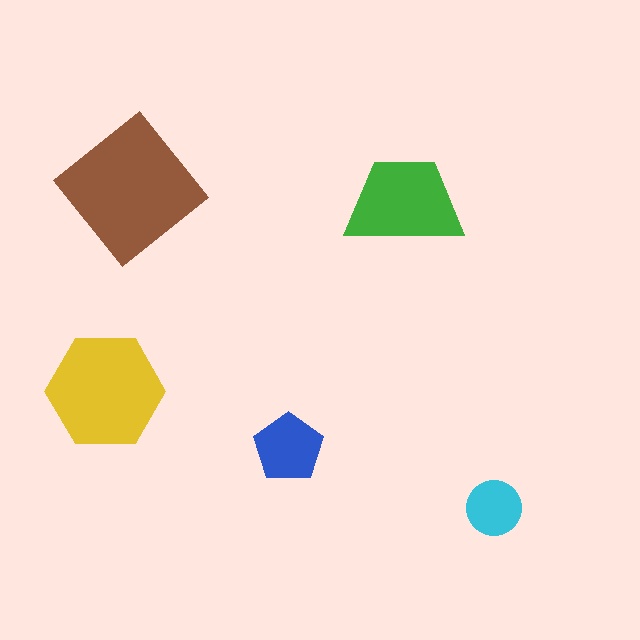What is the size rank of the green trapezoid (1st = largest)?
3rd.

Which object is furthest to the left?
The yellow hexagon is leftmost.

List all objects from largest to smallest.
The brown diamond, the yellow hexagon, the green trapezoid, the blue pentagon, the cyan circle.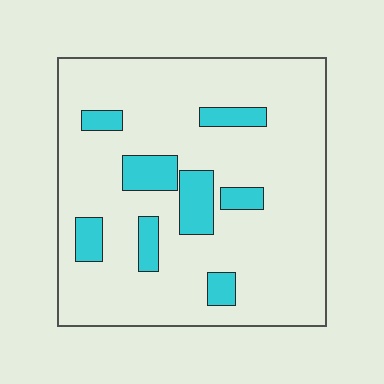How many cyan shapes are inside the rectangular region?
8.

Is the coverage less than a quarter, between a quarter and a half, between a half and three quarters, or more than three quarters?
Less than a quarter.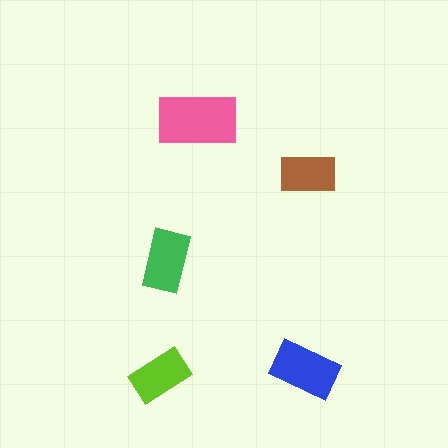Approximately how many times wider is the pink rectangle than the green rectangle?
About 1.5 times wider.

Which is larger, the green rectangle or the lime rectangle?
The green one.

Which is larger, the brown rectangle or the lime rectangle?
The lime one.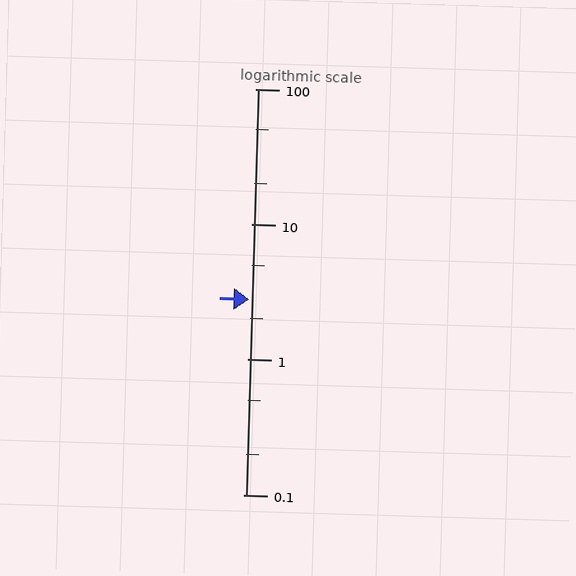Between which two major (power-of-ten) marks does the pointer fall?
The pointer is between 1 and 10.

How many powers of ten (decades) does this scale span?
The scale spans 3 decades, from 0.1 to 100.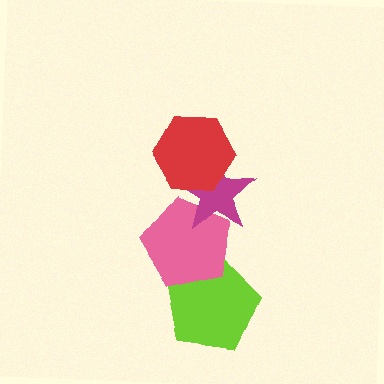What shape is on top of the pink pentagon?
The magenta star is on top of the pink pentagon.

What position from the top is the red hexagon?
The red hexagon is 1st from the top.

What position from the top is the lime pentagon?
The lime pentagon is 4th from the top.